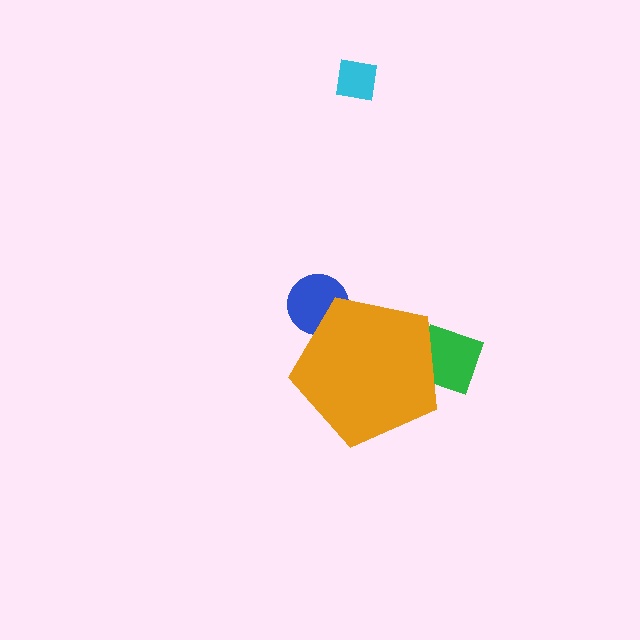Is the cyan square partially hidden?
No, the cyan square is fully visible.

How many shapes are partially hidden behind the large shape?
2 shapes are partially hidden.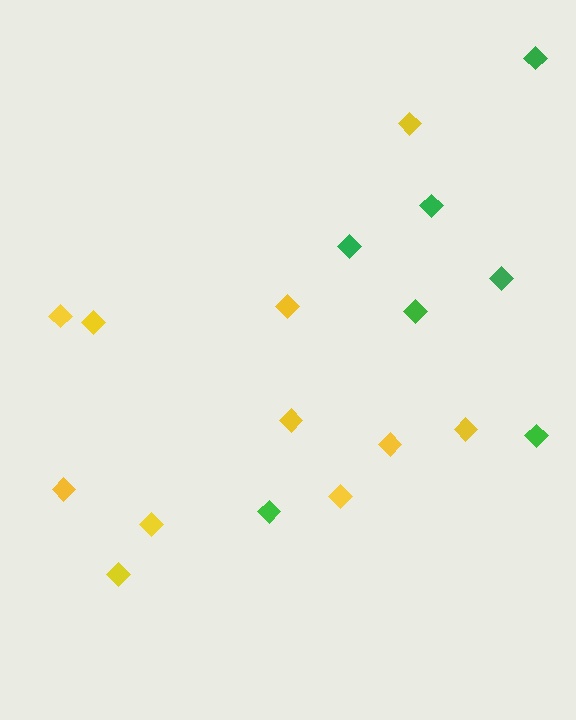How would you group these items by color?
There are 2 groups: one group of yellow diamonds (11) and one group of green diamonds (7).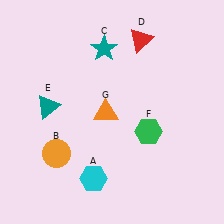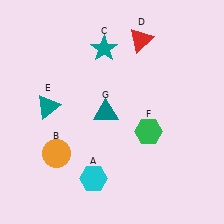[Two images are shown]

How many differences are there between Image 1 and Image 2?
There is 1 difference between the two images.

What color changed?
The triangle (G) changed from orange in Image 1 to teal in Image 2.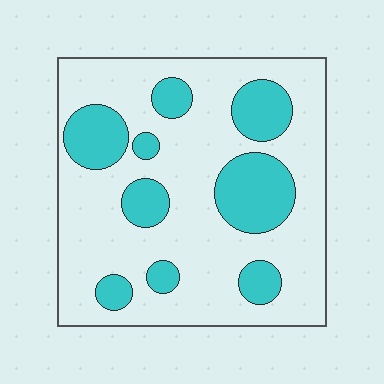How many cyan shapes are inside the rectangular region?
9.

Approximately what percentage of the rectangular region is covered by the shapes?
Approximately 25%.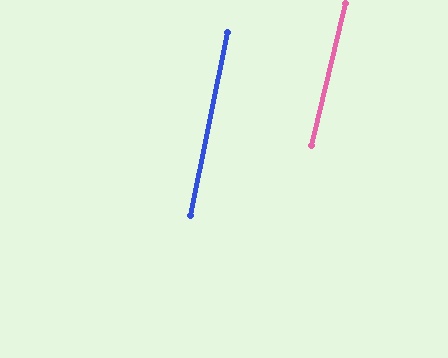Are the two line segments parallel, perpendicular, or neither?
Parallel — their directions differ by only 1.7°.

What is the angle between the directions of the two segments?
Approximately 2 degrees.